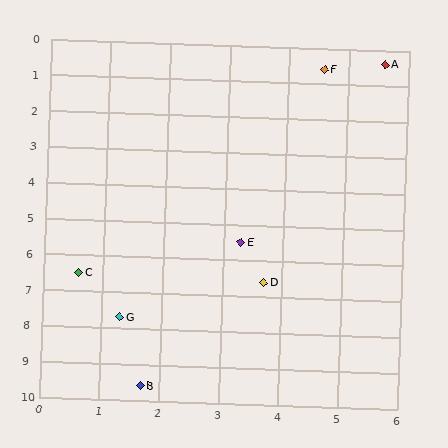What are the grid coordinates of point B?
Point B is at approximately (1.7, 9.6).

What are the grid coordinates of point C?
Point C is at approximately (0.6, 6.5).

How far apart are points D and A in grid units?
Points D and A are about 6.5 grid units apart.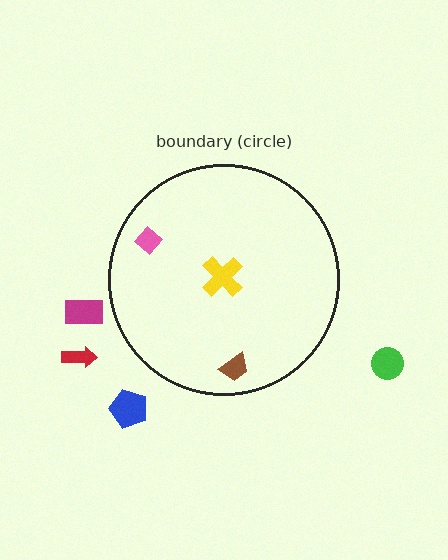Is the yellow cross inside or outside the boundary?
Inside.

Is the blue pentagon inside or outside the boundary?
Outside.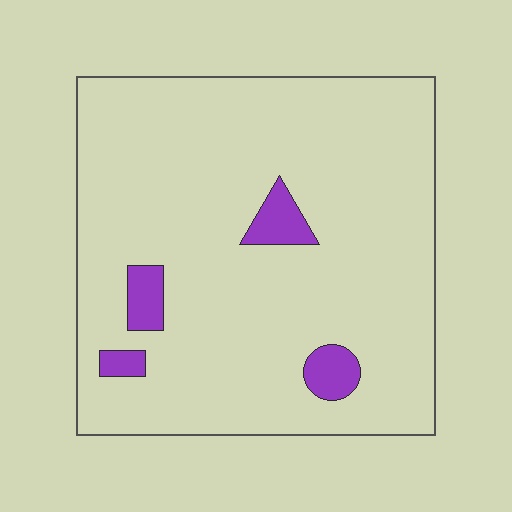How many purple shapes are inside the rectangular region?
4.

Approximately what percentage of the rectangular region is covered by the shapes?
Approximately 5%.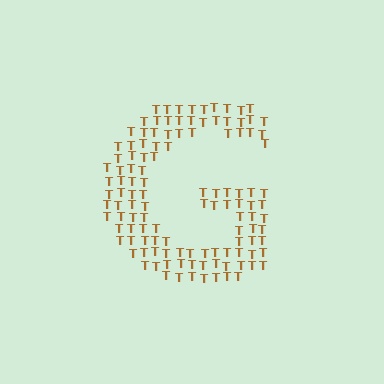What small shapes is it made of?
It is made of small letter T's.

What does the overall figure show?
The overall figure shows the letter G.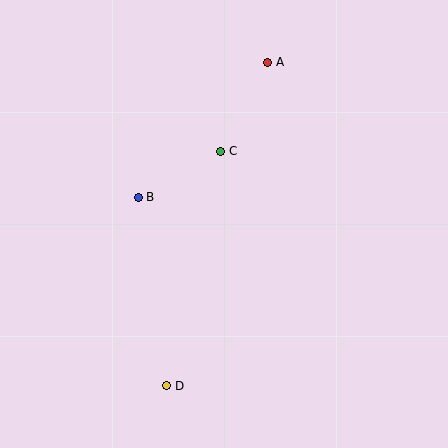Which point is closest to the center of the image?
Point C at (221, 151) is closest to the center.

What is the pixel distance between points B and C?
The distance between B and C is 94 pixels.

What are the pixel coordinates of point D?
Point D is at (167, 386).